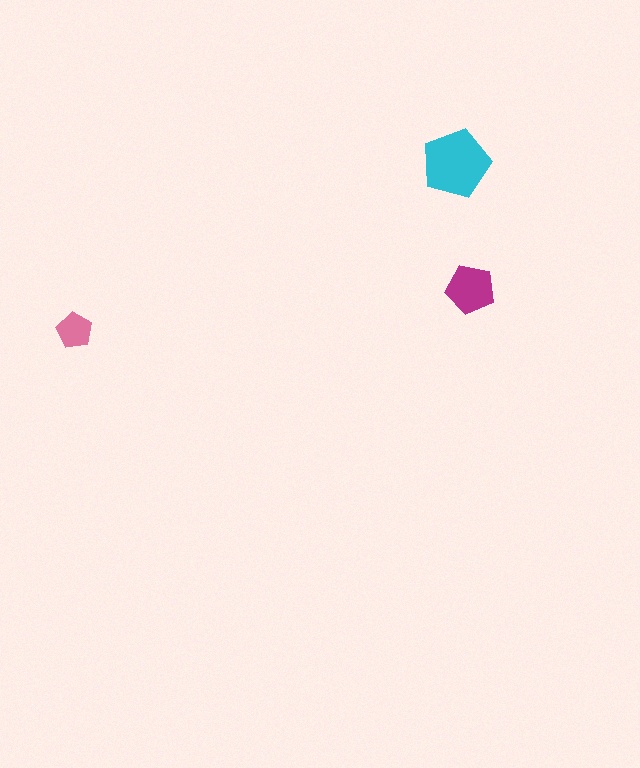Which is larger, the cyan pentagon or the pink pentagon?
The cyan one.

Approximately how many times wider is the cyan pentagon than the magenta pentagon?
About 1.5 times wider.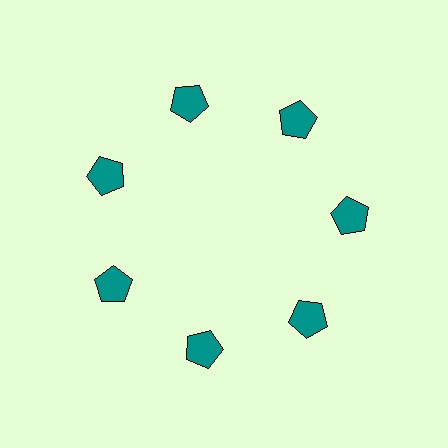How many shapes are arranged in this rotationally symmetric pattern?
There are 7 shapes, arranged in 7 groups of 1.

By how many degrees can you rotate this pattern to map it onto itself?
The pattern maps onto itself every 51 degrees of rotation.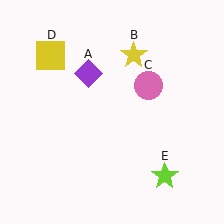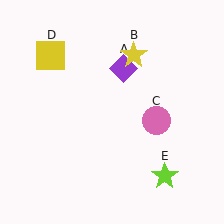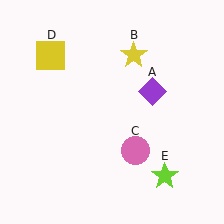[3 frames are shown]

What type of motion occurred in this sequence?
The purple diamond (object A), pink circle (object C) rotated clockwise around the center of the scene.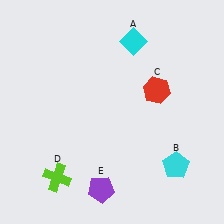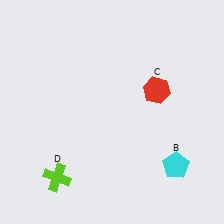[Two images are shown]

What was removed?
The purple pentagon (E), the cyan diamond (A) were removed in Image 2.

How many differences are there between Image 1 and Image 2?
There are 2 differences between the two images.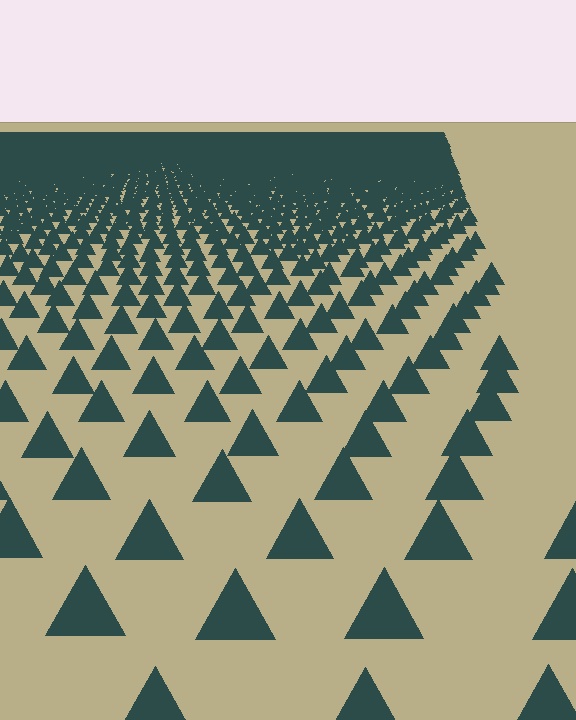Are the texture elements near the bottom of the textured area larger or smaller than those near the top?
Larger. Near the bottom, elements are closer to the viewer and appear at a bigger on-screen size.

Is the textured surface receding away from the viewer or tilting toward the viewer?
The surface is receding away from the viewer. Texture elements get smaller and denser toward the top.